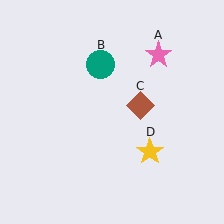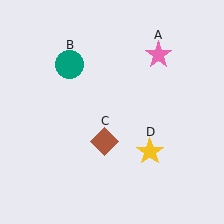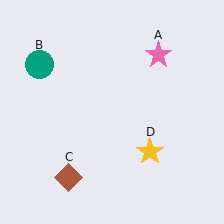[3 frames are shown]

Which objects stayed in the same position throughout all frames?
Pink star (object A) and yellow star (object D) remained stationary.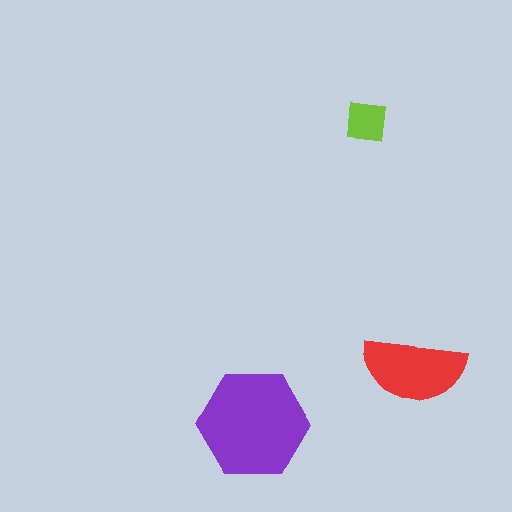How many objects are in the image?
There are 3 objects in the image.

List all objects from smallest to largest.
The lime square, the red semicircle, the purple hexagon.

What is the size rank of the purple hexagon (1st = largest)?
1st.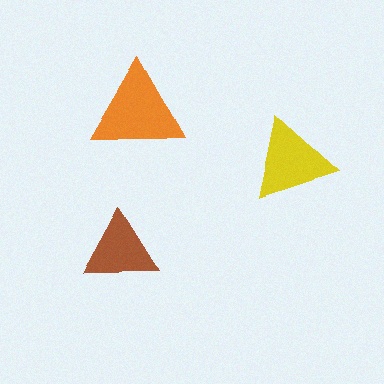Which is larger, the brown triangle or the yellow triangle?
The yellow one.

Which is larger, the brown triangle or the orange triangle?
The orange one.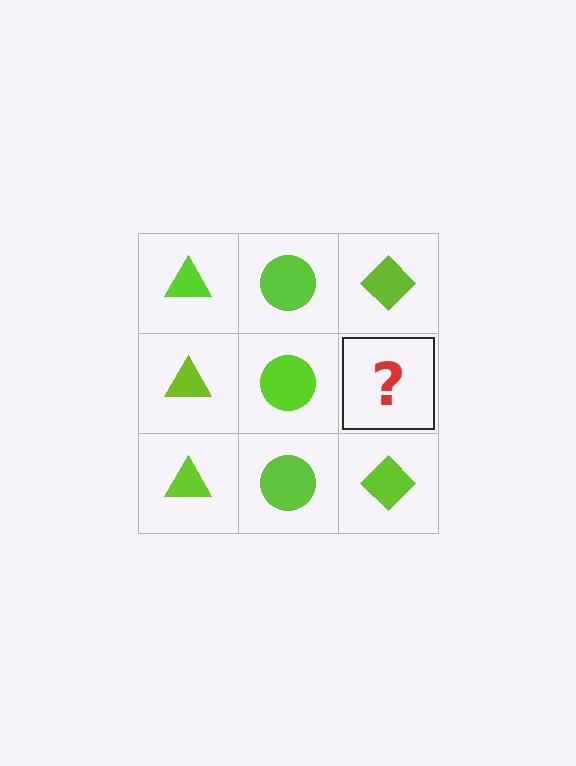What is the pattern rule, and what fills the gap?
The rule is that each column has a consistent shape. The gap should be filled with a lime diamond.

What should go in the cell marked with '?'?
The missing cell should contain a lime diamond.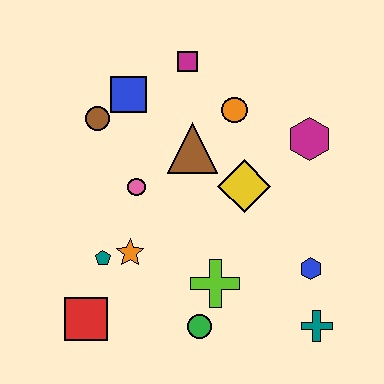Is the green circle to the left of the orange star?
No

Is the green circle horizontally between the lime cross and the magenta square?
Yes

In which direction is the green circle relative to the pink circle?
The green circle is below the pink circle.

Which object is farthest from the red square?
The magenta hexagon is farthest from the red square.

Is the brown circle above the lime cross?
Yes